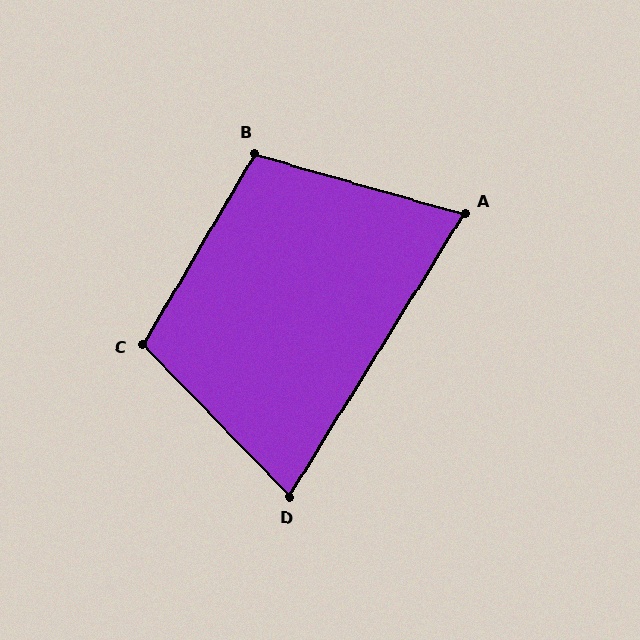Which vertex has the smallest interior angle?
A, at approximately 74 degrees.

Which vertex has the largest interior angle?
C, at approximately 106 degrees.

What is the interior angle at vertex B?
Approximately 104 degrees (obtuse).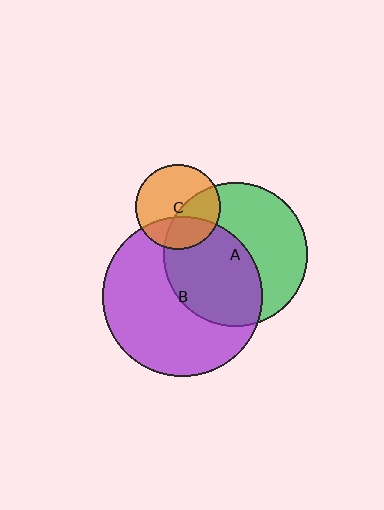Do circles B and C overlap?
Yes.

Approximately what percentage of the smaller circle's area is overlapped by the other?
Approximately 30%.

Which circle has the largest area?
Circle B (purple).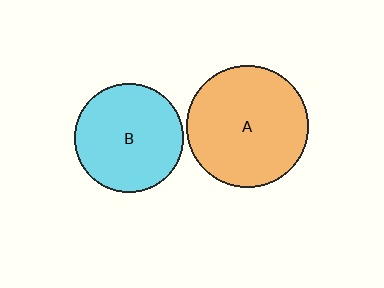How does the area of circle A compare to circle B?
Approximately 1.2 times.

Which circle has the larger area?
Circle A (orange).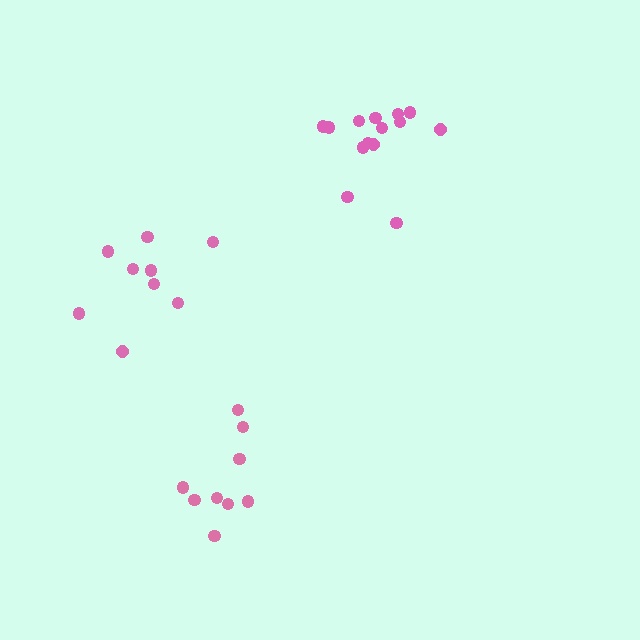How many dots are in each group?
Group 1: 9 dots, Group 2: 14 dots, Group 3: 9 dots (32 total).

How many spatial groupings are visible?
There are 3 spatial groupings.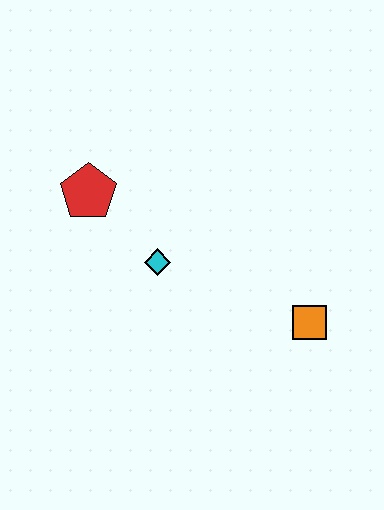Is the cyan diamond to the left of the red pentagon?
No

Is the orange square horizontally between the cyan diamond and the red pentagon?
No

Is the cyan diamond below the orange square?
No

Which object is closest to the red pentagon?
The cyan diamond is closest to the red pentagon.